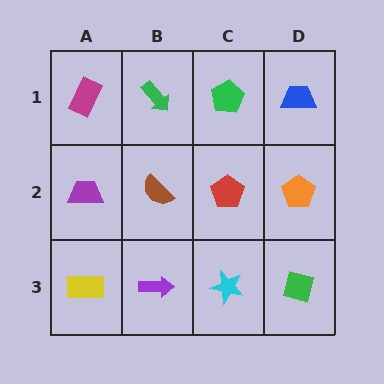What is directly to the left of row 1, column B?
A magenta rectangle.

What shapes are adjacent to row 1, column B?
A brown semicircle (row 2, column B), a magenta rectangle (row 1, column A), a green pentagon (row 1, column C).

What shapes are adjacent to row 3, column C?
A red pentagon (row 2, column C), a purple arrow (row 3, column B), a green diamond (row 3, column D).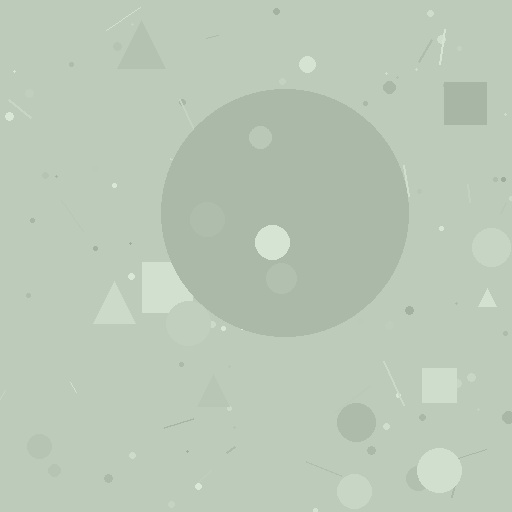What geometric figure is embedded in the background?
A circle is embedded in the background.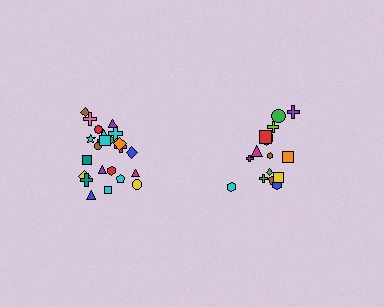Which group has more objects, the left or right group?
The left group.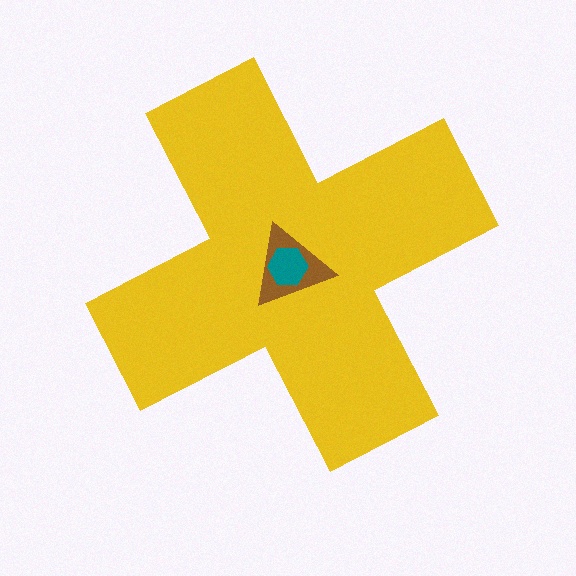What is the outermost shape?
The yellow cross.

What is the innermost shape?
The teal hexagon.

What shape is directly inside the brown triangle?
The teal hexagon.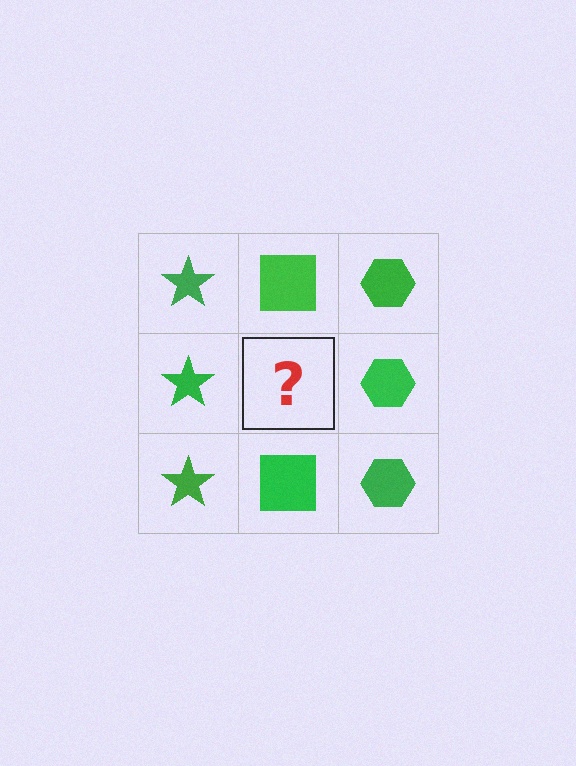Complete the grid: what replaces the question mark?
The question mark should be replaced with a green square.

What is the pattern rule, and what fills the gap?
The rule is that each column has a consistent shape. The gap should be filled with a green square.